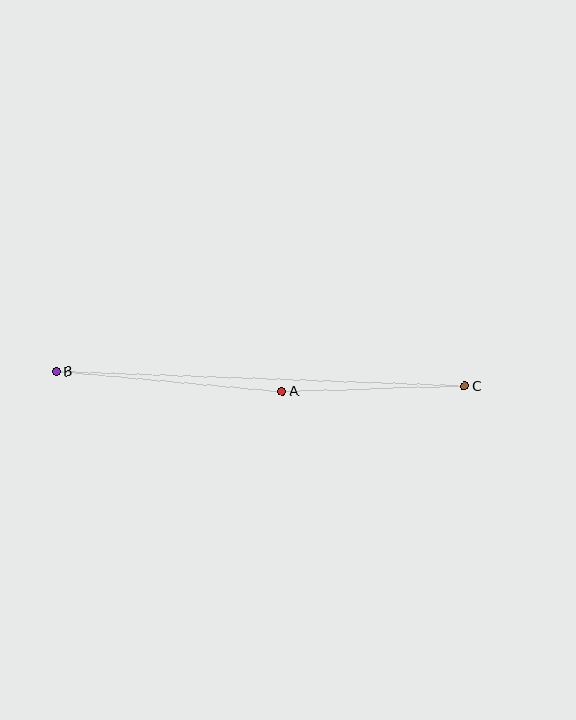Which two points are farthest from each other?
Points B and C are farthest from each other.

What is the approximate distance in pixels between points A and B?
The distance between A and B is approximately 227 pixels.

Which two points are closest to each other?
Points A and C are closest to each other.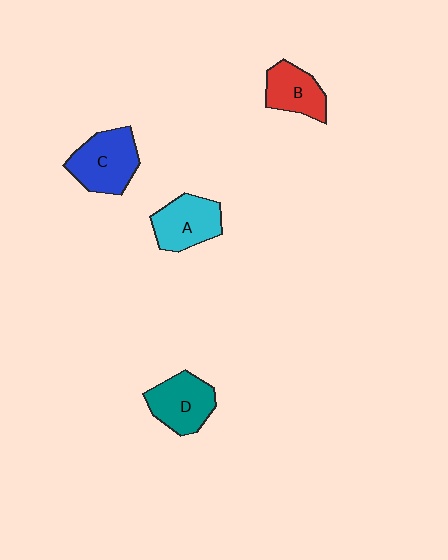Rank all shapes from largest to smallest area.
From largest to smallest: C (blue), D (teal), A (cyan), B (red).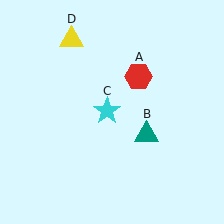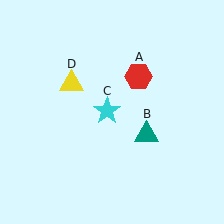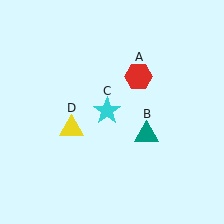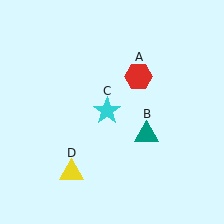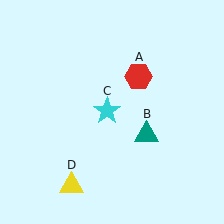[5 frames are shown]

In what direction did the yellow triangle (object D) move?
The yellow triangle (object D) moved down.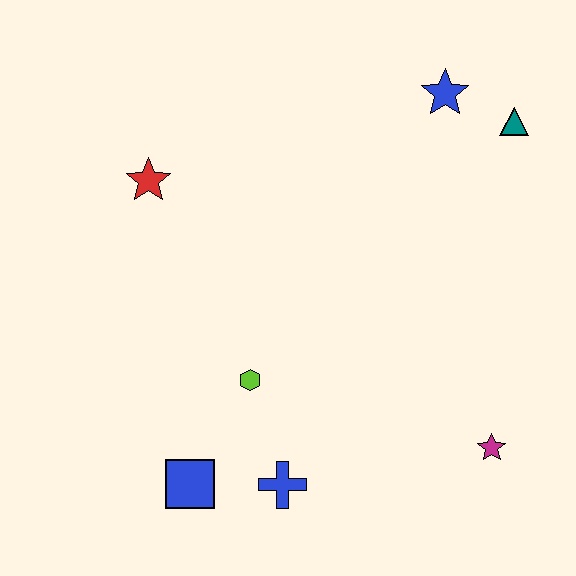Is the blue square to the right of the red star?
Yes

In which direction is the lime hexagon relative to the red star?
The lime hexagon is below the red star.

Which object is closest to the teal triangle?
The blue star is closest to the teal triangle.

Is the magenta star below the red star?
Yes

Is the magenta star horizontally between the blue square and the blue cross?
No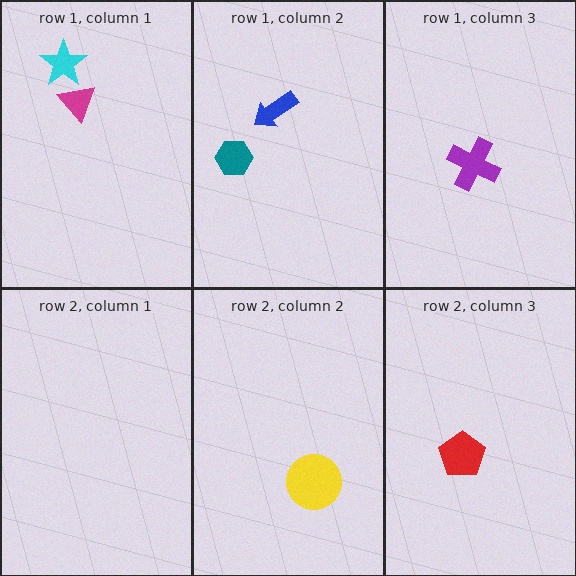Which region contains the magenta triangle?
The row 1, column 1 region.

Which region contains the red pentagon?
The row 2, column 3 region.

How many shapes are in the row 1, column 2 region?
2.